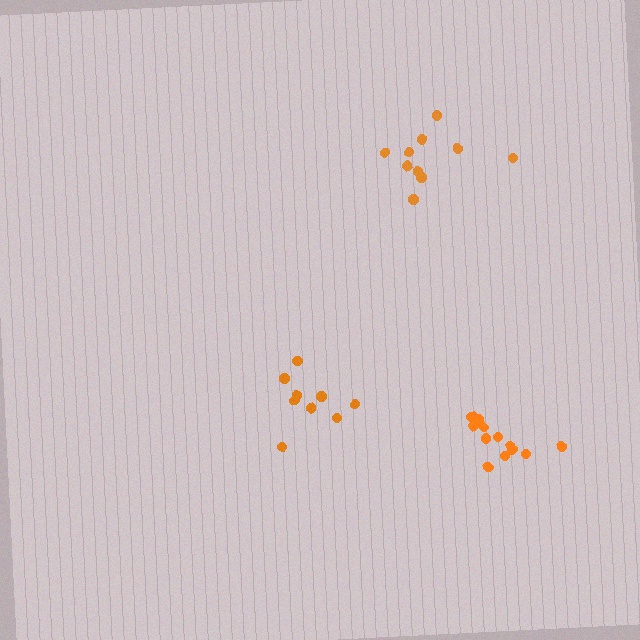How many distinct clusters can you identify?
There are 3 distinct clusters.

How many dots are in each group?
Group 1: 9 dots, Group 2: 13 dots, Group 3: 10 dots (32 total).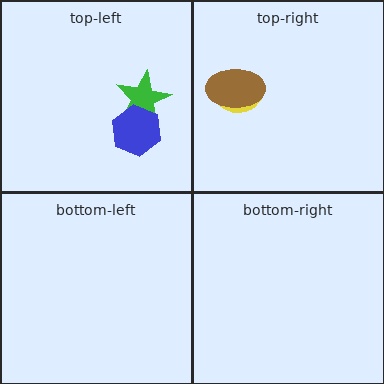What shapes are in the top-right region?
The yellow semicircle, the brown ellipse.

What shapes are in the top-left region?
The green star, the blue hexagon.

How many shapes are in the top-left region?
2.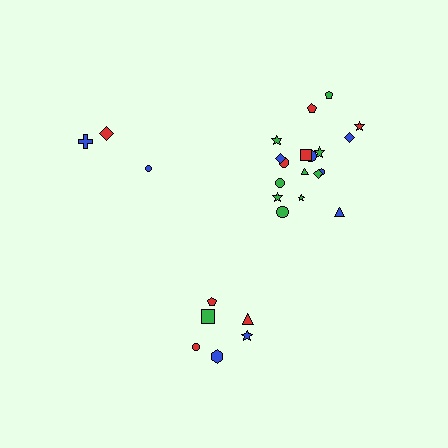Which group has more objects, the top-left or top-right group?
The top-right group.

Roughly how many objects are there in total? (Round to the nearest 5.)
Roughly 25 objects in total.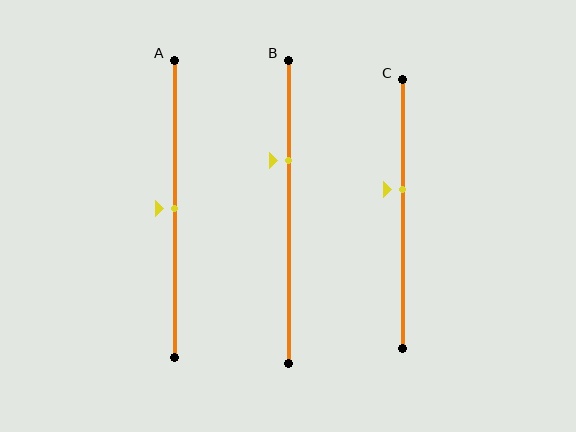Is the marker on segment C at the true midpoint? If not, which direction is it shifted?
No, the marker on segment C is shifted upward by about 9% of the segment length.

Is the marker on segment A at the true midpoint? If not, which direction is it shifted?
Yes, the marker on segment A is at the true midpoint.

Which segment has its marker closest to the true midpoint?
Segment A has its marker closest to the true midpoint.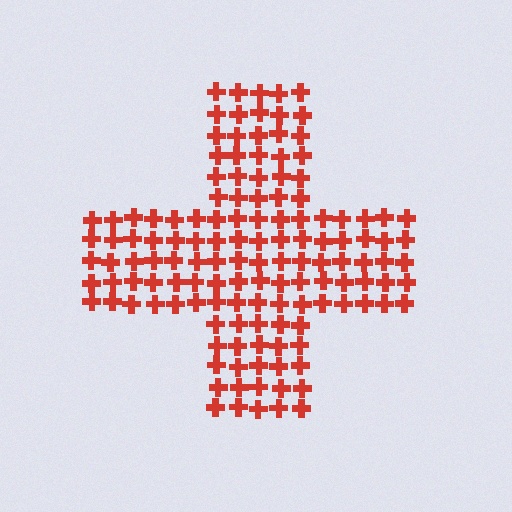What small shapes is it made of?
It is made of small crosses.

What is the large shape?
The large shape is a cross.